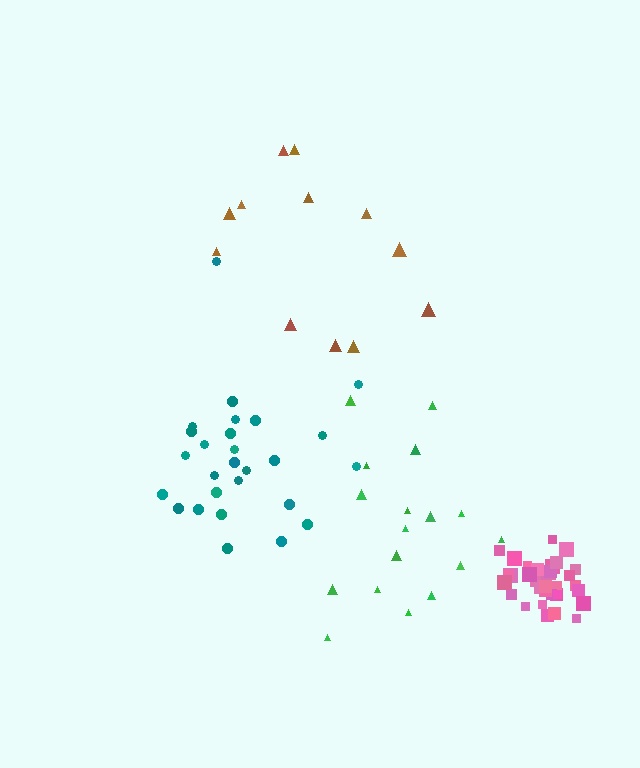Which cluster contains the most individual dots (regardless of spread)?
Pink (34).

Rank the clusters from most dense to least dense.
pink, teal, green, brown.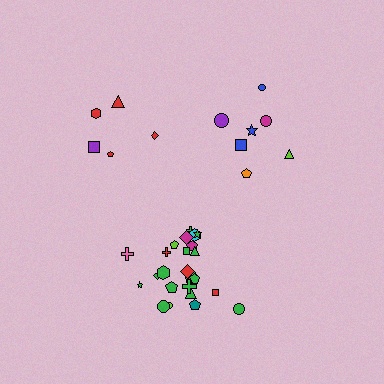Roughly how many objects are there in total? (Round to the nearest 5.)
Roughly 35 objects in total.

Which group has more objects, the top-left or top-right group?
The top-right group.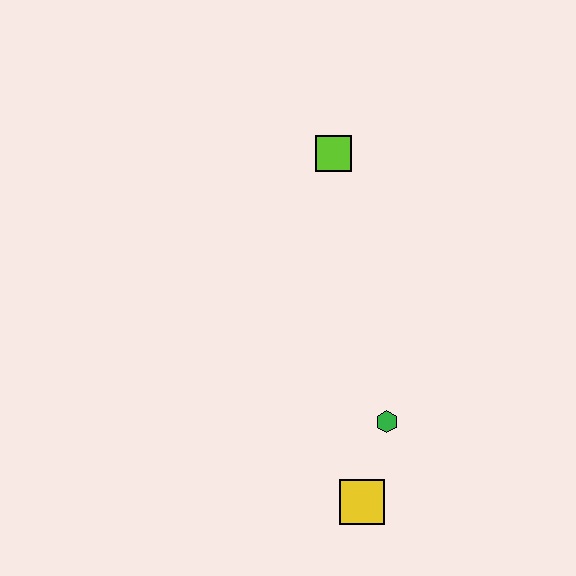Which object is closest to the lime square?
The green hexagon is closest to the lime square.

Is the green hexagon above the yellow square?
Yes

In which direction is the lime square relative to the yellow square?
The lime square is above the yellow square.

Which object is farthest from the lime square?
The yellow square is farthest from the lime square.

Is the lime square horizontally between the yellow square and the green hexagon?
No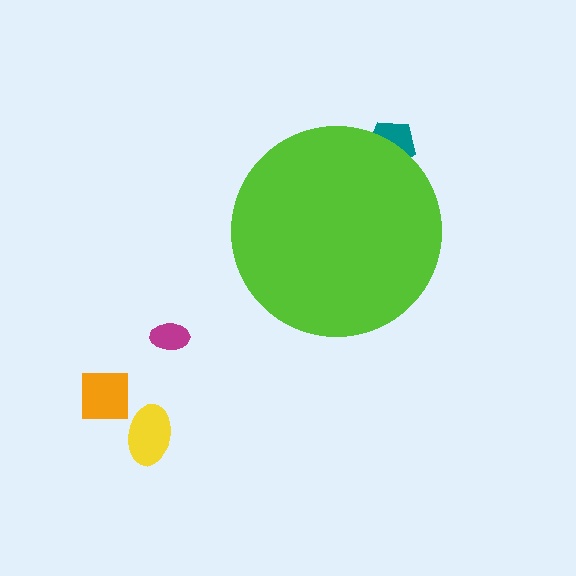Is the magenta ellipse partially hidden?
No, the magenta ellipse is fully visible.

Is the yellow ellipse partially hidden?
No, the yellow ellipse is fully visible.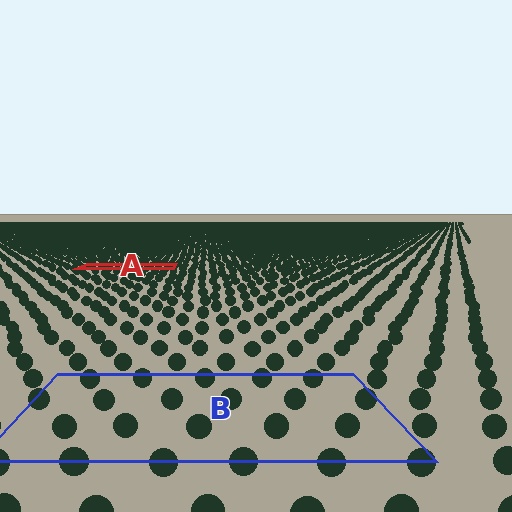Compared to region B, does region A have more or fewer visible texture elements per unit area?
Region A has more texture elements per unit area — they are packed more densely because it is farther away.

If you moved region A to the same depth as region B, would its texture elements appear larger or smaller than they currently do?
They would appear larger. At a closer depth, the same texture elements are projected at a bigger on-screen size.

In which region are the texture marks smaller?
The texture marks are smaller in region A, because it is farther away.